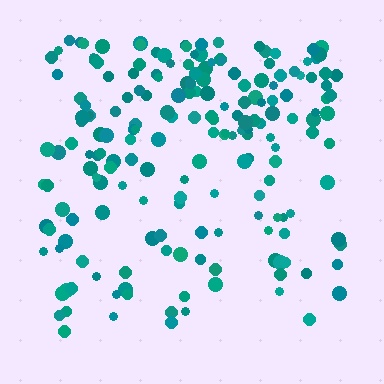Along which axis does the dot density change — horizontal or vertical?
Vertical.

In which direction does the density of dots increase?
From bottom to top, with the top side densest.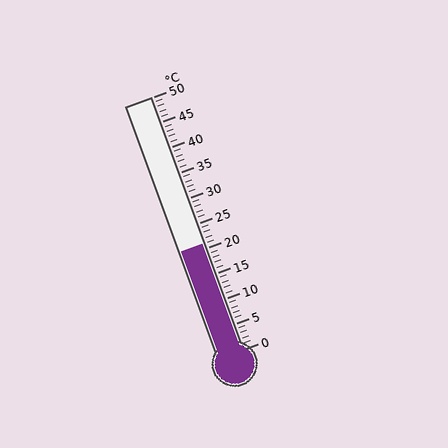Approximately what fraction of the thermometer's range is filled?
The thermometer is filled to approximately 40% of its range.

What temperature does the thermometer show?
The thermometer shows approximately 21°C.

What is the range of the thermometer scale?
The thermometer scale ranges from 0°C to 50°C.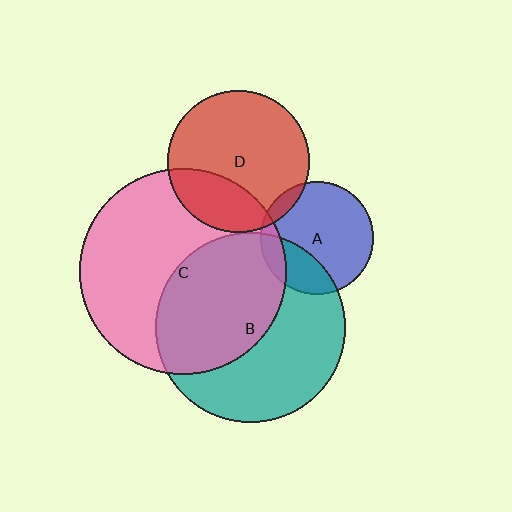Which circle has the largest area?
Circle C (pink).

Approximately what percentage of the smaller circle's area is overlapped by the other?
Approximately 25%.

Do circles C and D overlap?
Yes.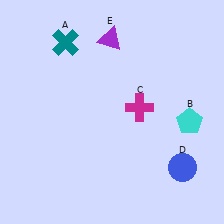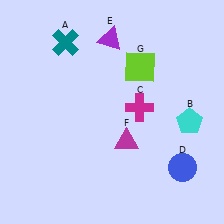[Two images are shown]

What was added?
A magenta triangle (F), a lime square (G) were added in Image 2.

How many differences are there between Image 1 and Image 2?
There are 2 differences between the two images.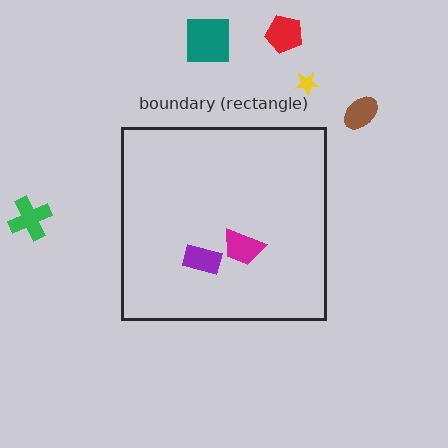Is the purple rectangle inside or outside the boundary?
Inside.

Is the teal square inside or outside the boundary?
Outside.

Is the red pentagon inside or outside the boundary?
Outside.